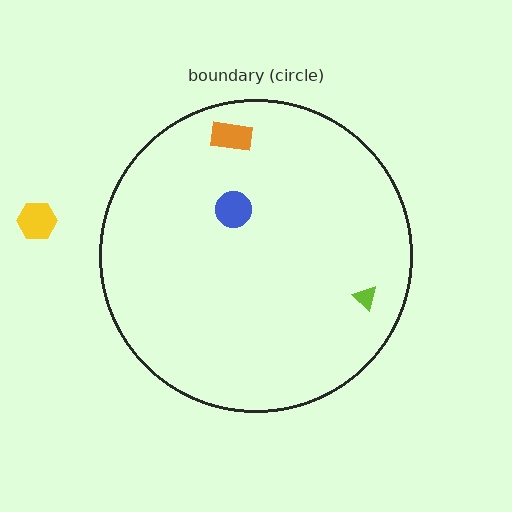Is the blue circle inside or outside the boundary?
Inside.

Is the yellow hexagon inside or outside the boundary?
Outside.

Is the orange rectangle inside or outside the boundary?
Inside.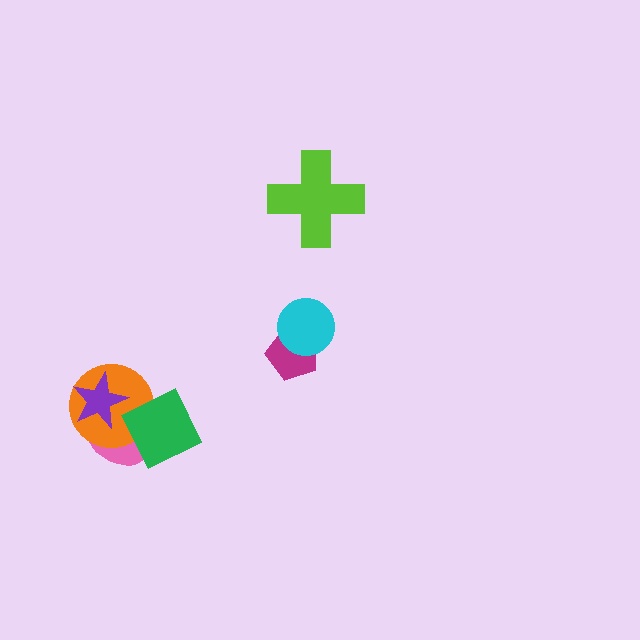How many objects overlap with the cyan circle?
1 object overlaps with the cyan circle.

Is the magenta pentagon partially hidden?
Yes, it is partially covered by another shape.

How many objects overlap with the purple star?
2 objects overlap with the purple star.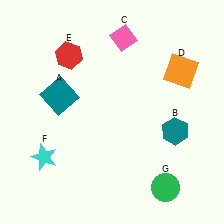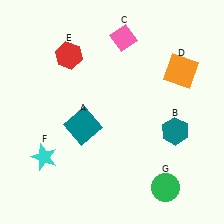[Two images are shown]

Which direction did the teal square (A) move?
The teal square (A) moved down.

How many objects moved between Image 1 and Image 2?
1 object moved between the two images.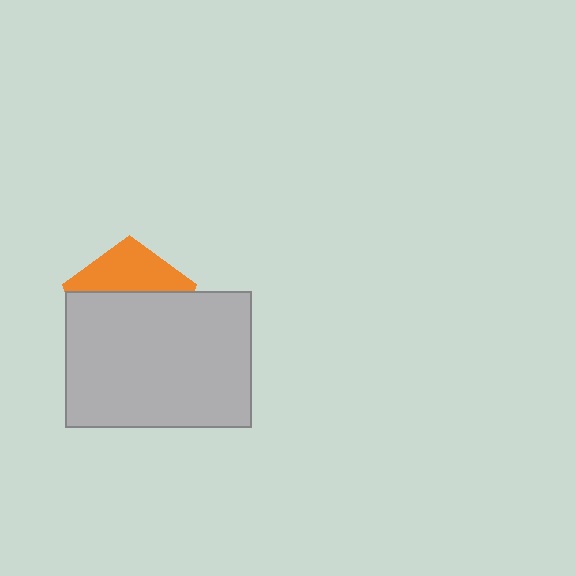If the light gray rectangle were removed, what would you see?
You would see the complete orange pentagon.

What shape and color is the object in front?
The object in front is a light gray rectangle.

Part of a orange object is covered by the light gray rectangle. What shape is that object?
It is a pentagon.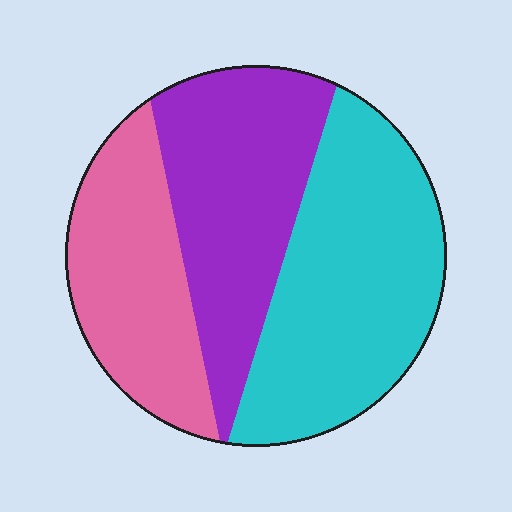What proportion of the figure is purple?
Purple takes up about one third (1/3) of the figure.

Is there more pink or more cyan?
Cyan.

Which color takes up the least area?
Pink, at roughly 25%.